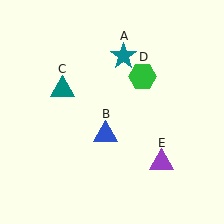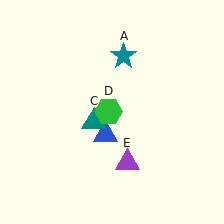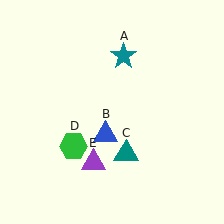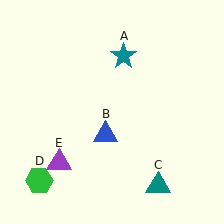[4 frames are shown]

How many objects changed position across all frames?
3 objects changed position: teal triangle (object C), green hexagon (object D), purple triangle (object E).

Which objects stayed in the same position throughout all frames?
Teal star (object A) and blue triangle (object B) remained stationary.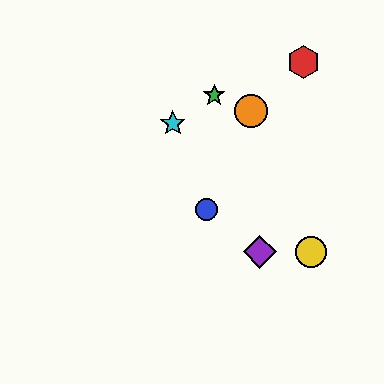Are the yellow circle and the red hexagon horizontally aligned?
No, the yellow circle is at y≈252 and the red hexagon is at y≈62.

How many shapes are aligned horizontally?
2 shapes (the yellow circle, the purple diamond) are aligned horizontally.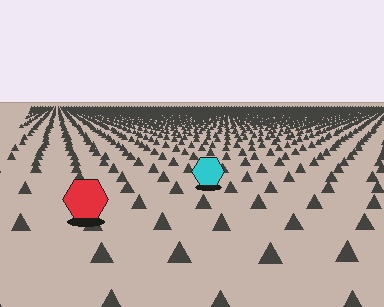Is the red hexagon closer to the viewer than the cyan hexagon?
Yes. The red hexagon is closer — you can tell from the texture gradient: the ground texture is coarser near it.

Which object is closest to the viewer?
The red hexagon is closest. The texture marks near it are larger and more spread out.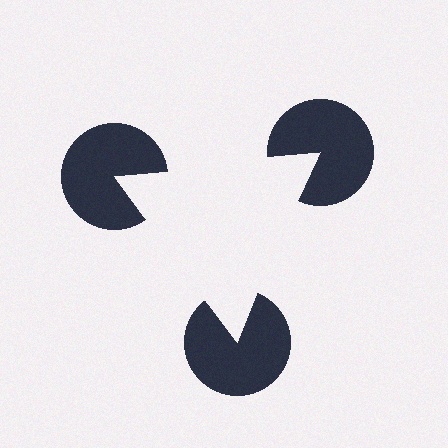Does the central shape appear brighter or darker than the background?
It typically appears slightly brighter than the background, even though no actual brightness change is drawn.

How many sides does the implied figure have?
3 sides.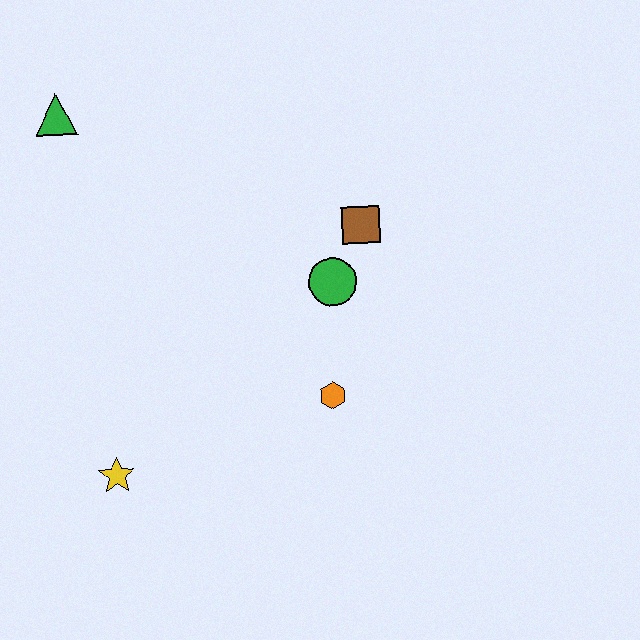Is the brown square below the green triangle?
Yes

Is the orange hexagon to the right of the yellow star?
Yes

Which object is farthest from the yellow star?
The green triangle is farthest from the yellow star.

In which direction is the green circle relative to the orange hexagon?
The green circle is above the orange hexagon.